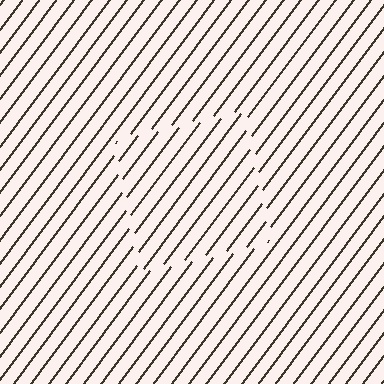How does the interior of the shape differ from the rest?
The interior of the shape contains the same grating, shifted by half a period — the contour is defined by the phase discontinuity where line-ends from the inner and outer gratings abut.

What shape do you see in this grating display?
An illusory square. The interior of the shape contains the same grating, shifted by half a period — the contour is defined by the phase discontinuity where line-ends from the inner and outer gratings abut.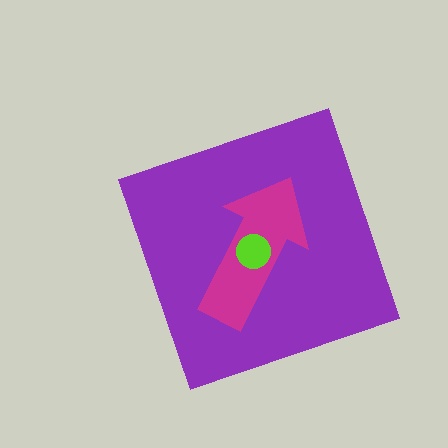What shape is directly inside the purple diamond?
The magenta arrow.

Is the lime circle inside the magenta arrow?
Yes.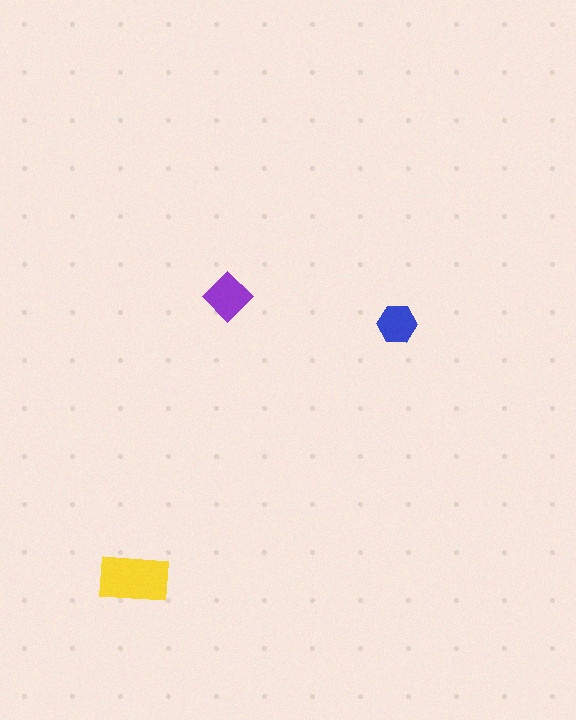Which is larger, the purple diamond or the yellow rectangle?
The yellow rectangle.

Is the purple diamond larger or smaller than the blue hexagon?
Larger.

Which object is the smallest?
The blue hexagon.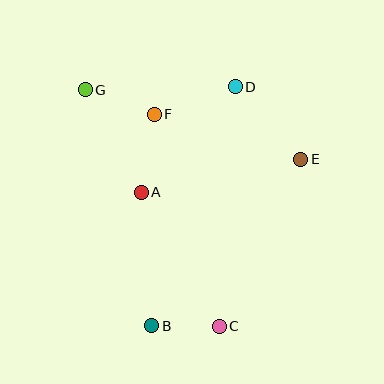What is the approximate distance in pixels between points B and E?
The distance between B and E is approximately 224 pixels.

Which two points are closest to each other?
Points B and C are closest to each other.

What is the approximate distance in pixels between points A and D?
The distance between A and D is approximately 141 pixels.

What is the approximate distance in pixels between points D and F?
The distance between D and F is approximately 85 pixels.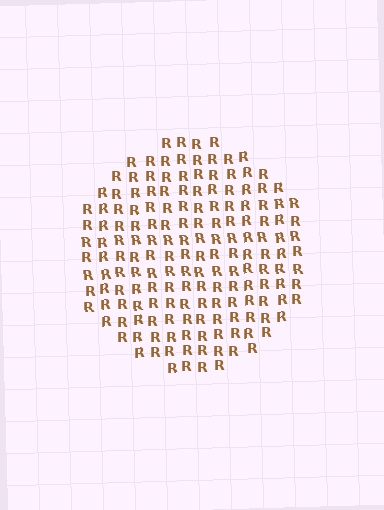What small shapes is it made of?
It is made of small letter R's.